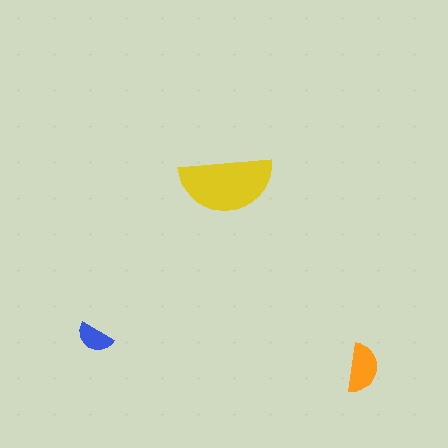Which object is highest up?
The yellow semicircle is topmost.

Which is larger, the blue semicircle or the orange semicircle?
The orange one.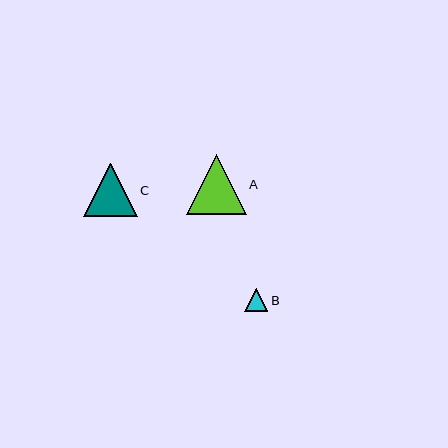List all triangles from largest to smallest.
From largest to smallest: A, C, B.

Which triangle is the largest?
Triangle A is the largest with a size of approximately 60 pixels.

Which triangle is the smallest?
Triangle B is the smallest with a size of approximately 24 pixels.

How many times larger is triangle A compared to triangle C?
Triangle A is approximately 1.1 times the size of triangle C.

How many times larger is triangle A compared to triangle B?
Triangle A is approximately 2.5 times the size of triangle B.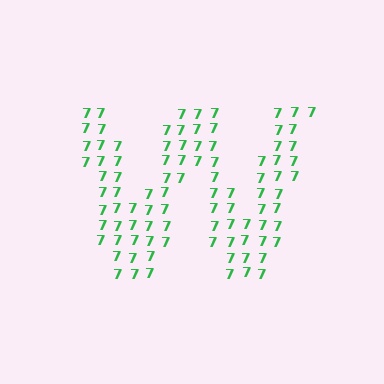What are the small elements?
The small elements are digit 7's.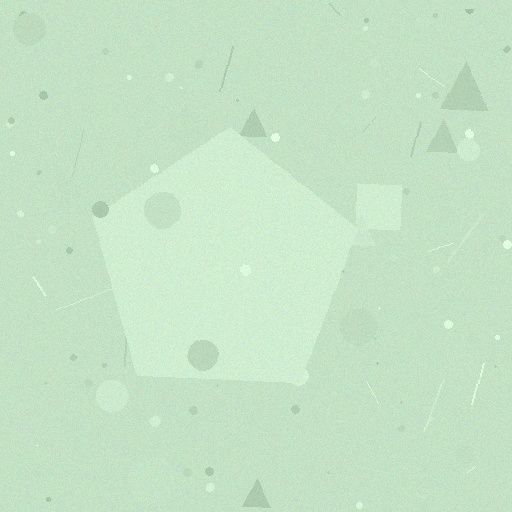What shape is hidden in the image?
A pentagon is hidden in the image.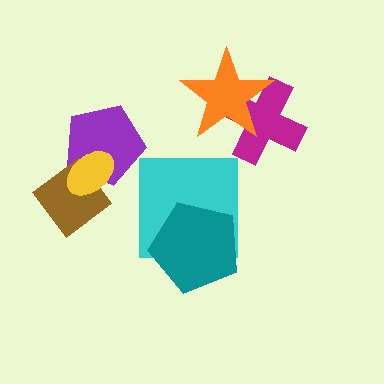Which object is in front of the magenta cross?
The orange star is in front of the magenta cross.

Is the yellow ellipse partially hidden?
No, no other shape covers it.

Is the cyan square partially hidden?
Yes, it is partially covered by another shape.